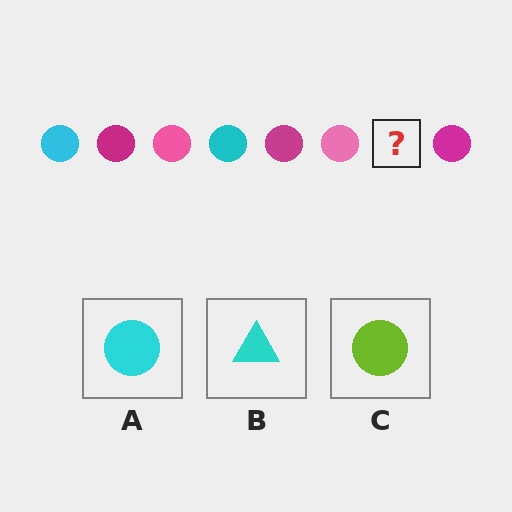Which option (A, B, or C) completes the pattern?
A.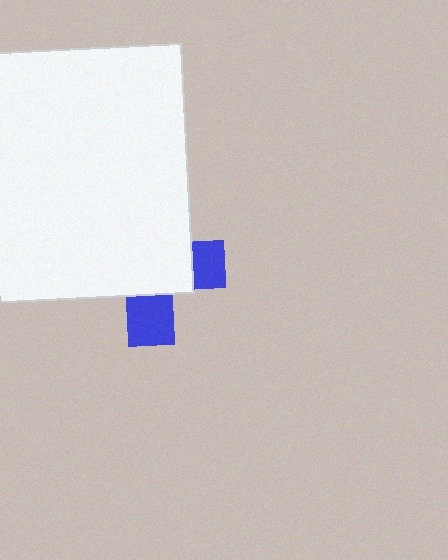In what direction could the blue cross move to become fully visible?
The blue cross could move down. That would shift it out from behind the white square entirely.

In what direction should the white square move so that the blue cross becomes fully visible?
The white square should move up. That is the shortest direction to clear the overlap and leave the blue cross fully visible.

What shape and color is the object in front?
The object in front is a white square.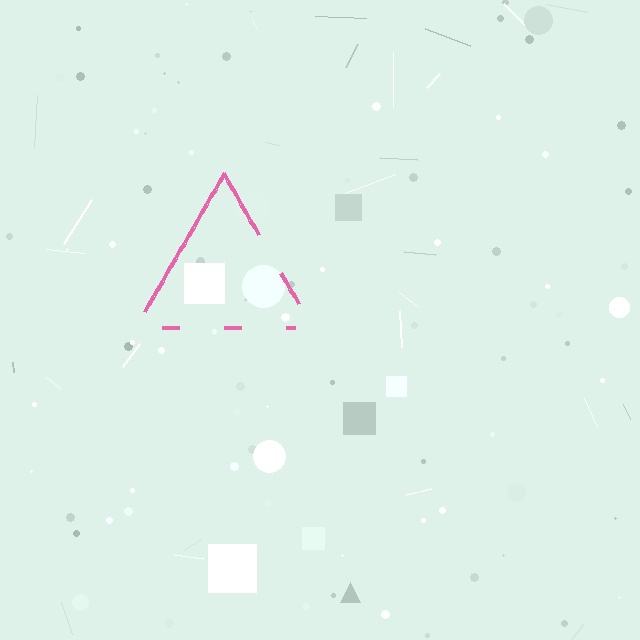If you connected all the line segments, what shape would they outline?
They would outline a triangle.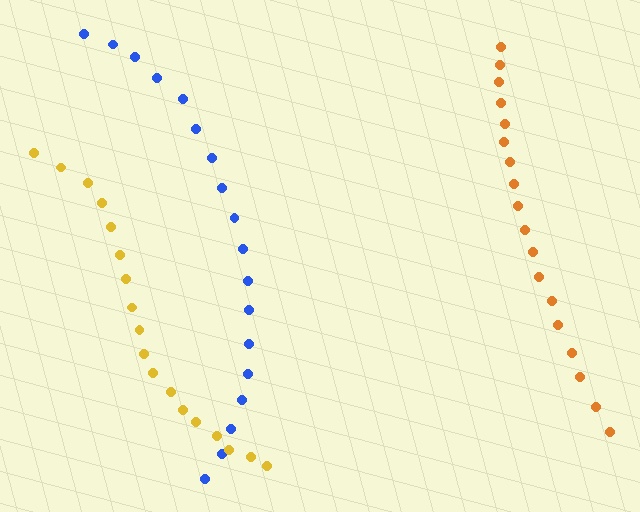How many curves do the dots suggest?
There are 3 distinct paths.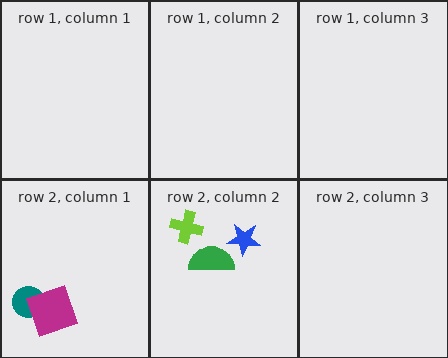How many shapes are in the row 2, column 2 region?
3.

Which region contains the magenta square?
The row 2, column 1 region.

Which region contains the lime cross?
The row 2, column 2 region.